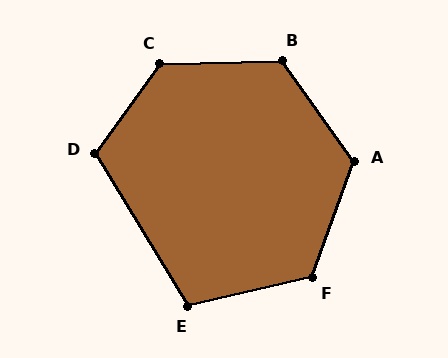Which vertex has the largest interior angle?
C, at approximately 127 degrees.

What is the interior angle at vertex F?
Approximately 123 degrees (obtuse).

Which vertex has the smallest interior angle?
E, at approximately 109 degrees.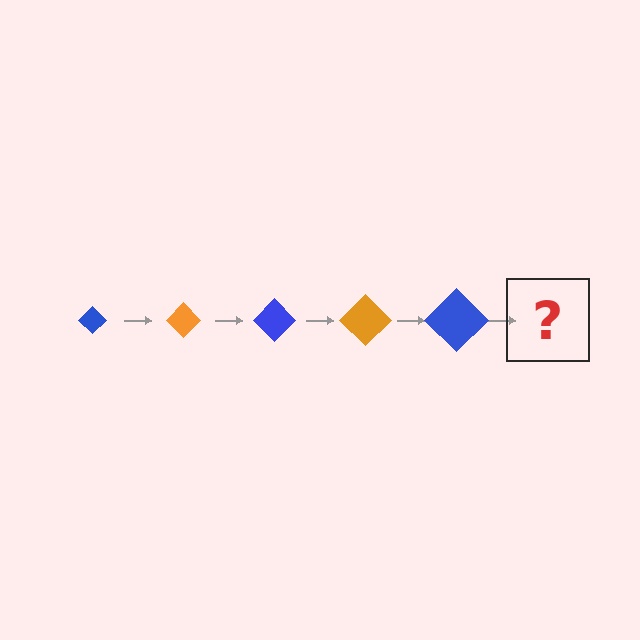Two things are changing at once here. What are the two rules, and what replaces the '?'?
The two rules are that the diamond grows larger each step and the color cycles through blue and orange. The '?' should be an orange diamond, larger than the previous one.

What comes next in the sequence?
The next element should be an orange diamond, larger than the previous one.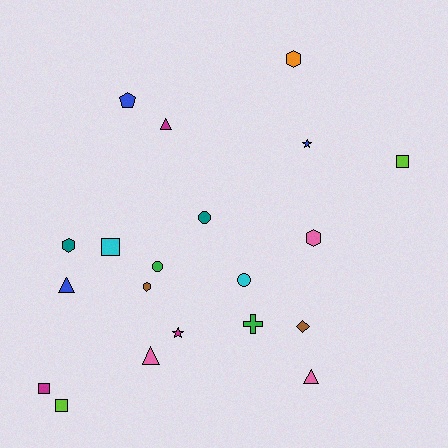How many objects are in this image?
There are 20 objects.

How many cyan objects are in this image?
There are 2 cyan objects.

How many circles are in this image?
There are 3 circles.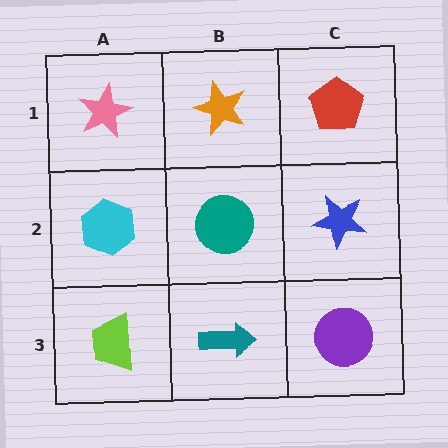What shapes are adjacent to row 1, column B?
A teal circle (row 2, column B), a pink star (row 1, column A), a red pentagon (row 1, column C).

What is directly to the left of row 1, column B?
A pink star.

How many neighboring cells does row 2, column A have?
3.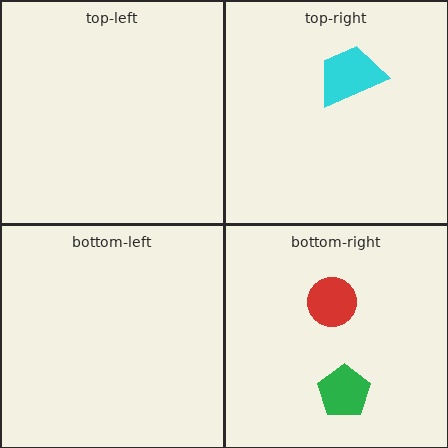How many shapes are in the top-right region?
1.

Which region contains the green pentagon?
The bottom-right region.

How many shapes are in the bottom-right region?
2.